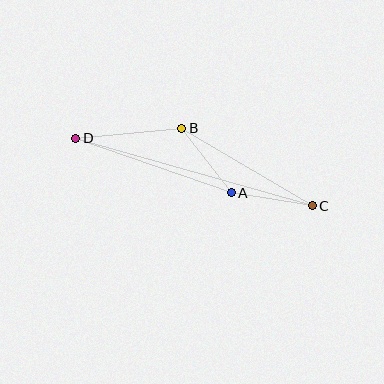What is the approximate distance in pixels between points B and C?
The distance between B and C is approximately 152 pixels.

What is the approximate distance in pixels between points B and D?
The distance between B and D is approximately 107 pixels.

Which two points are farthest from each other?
Points C and D are farthest from each other.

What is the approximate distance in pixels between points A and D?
The distance between A and D is approximately 165 pixels.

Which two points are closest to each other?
Points A and B are closest to each other.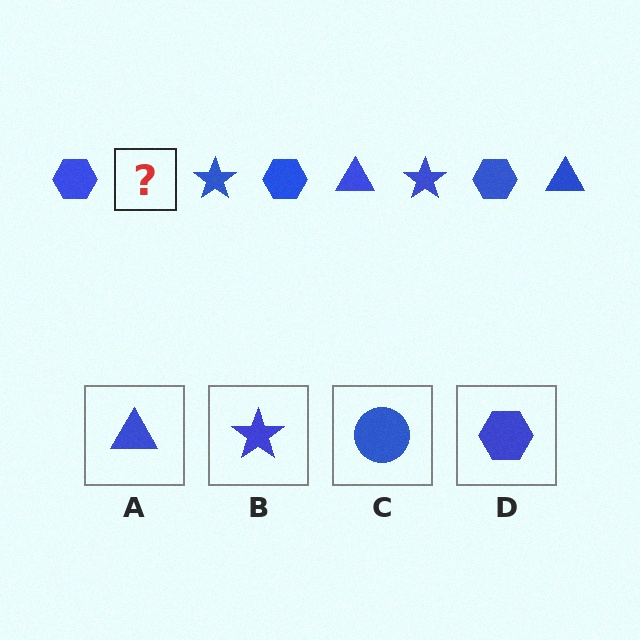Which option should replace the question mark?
Option A.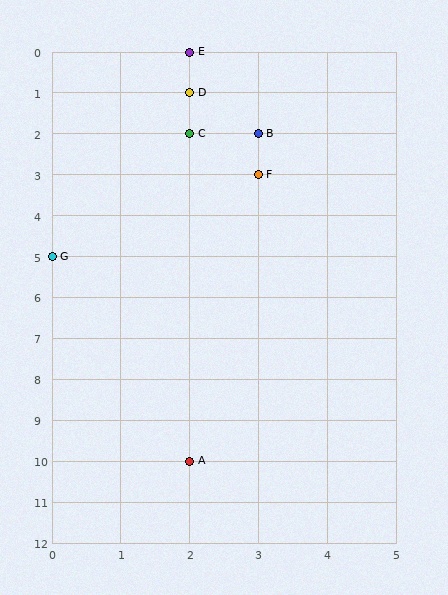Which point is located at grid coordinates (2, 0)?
Point E is at (2, 0).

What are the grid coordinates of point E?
Point E is at grid coordinates (2, 0).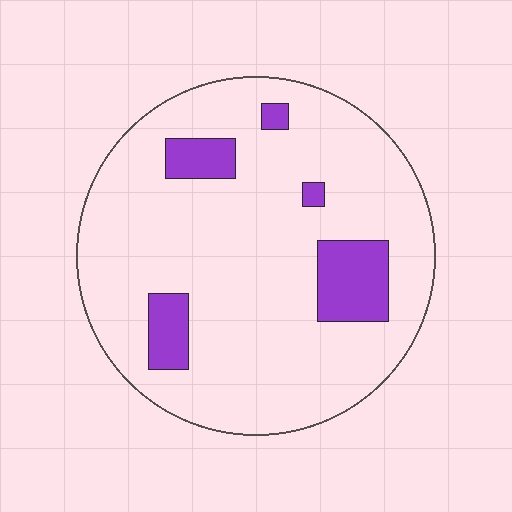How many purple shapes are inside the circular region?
5.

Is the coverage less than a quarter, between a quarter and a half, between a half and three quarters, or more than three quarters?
Less than a quarter.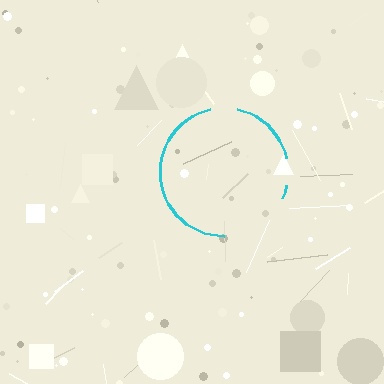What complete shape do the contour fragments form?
The contour fragments form a circle.